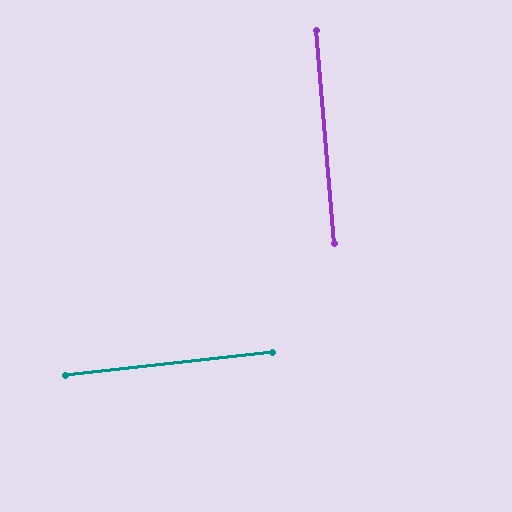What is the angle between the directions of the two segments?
Approximately 88 degrees.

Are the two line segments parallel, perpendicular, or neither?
Perpendicular — they meet at approximately 88°.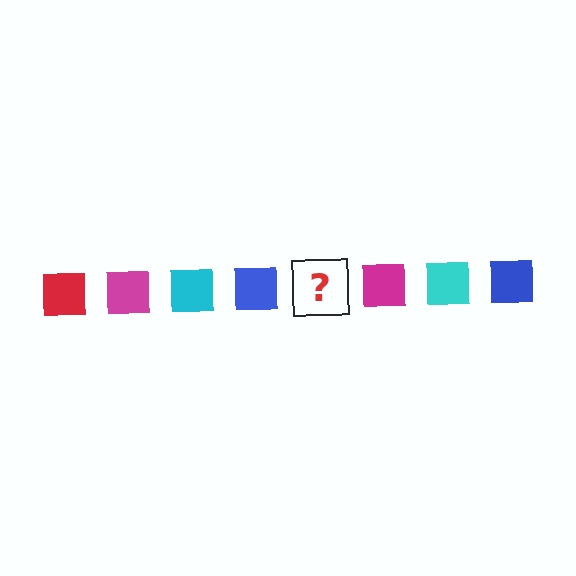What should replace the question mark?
The question mark should be replaced with a red square.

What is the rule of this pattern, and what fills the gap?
The rule is that the pattern cycles through red, magenta, cyan, blue squares. The gap should be filled with a red square.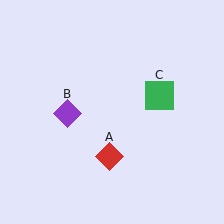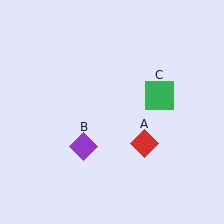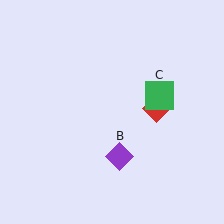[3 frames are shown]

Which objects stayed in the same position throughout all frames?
Green square (object C) remained stationary.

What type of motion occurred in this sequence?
The red diamond (object A), purple diamond (object B) rotated counterclockwise around the center of the scene.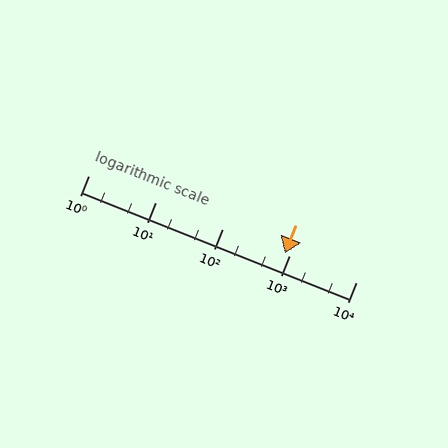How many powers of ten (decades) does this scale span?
The scale spans 4 decades, from 1 to 10000.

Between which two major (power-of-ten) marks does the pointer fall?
The pointer is between 100 and 1000.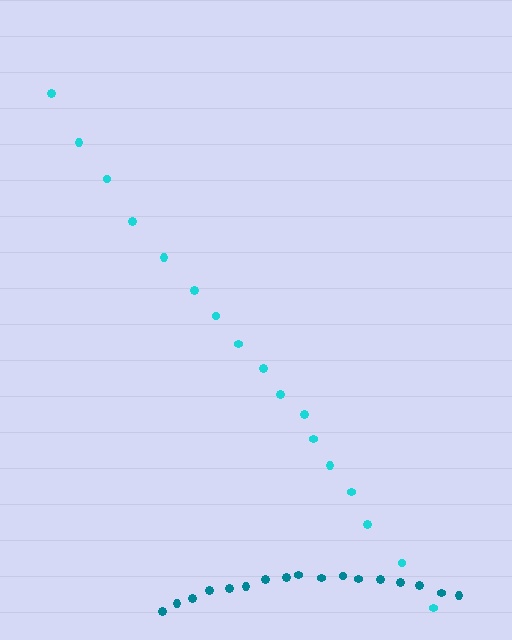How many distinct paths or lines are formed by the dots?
There are 2 distinct paths.